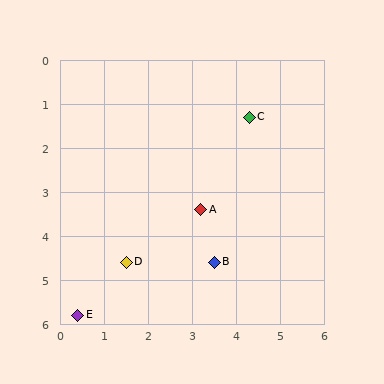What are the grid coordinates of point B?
Point B is at approximately (3.5, 4.6).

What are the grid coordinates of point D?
Point D is at approximately (1.5, 4.6).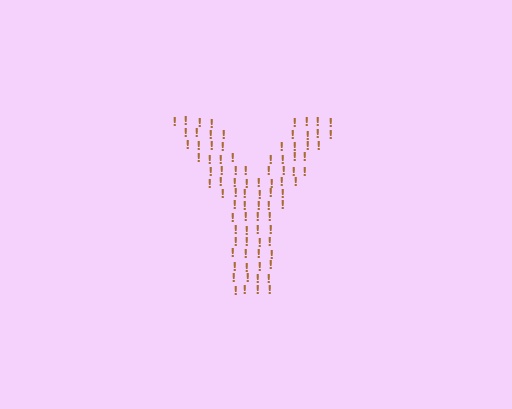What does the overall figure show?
The overall figure shows the letter Y.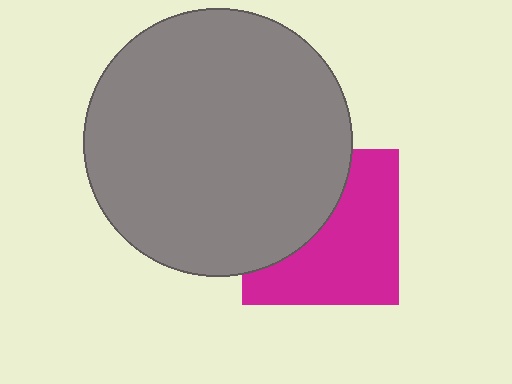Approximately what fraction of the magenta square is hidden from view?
Roughly 42% of the magenta square is hidden behind the gray circle.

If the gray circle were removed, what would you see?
You would see the complete magenta square.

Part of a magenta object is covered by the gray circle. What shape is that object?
It is a square.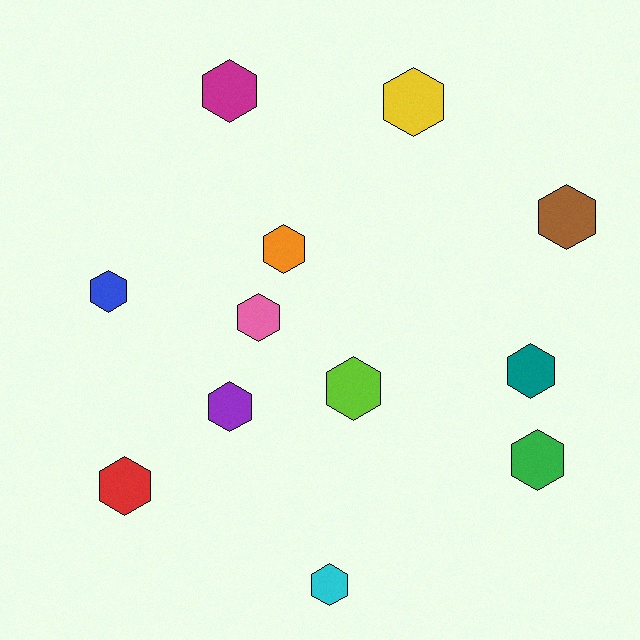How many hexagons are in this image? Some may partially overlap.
There are 12 hexagons.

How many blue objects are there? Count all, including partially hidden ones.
There is 1 blue object.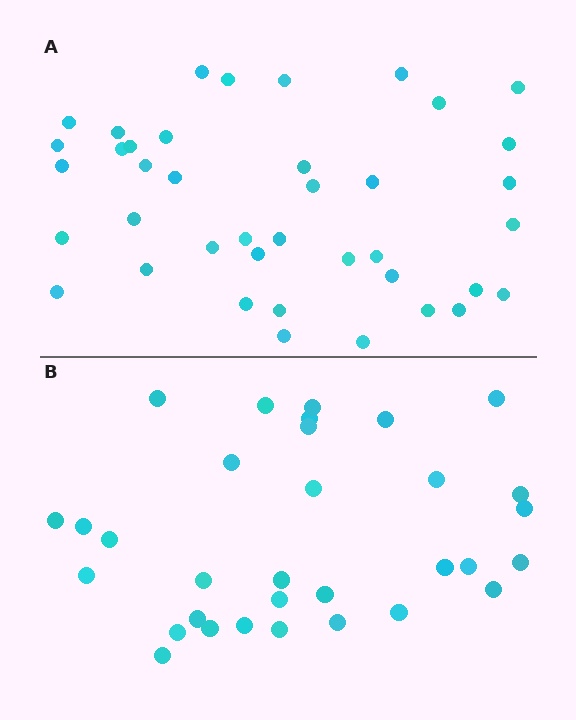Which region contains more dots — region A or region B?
Region A (the top region) has more dots.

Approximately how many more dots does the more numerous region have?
Region A has roughly 8 or so more dots than region B.